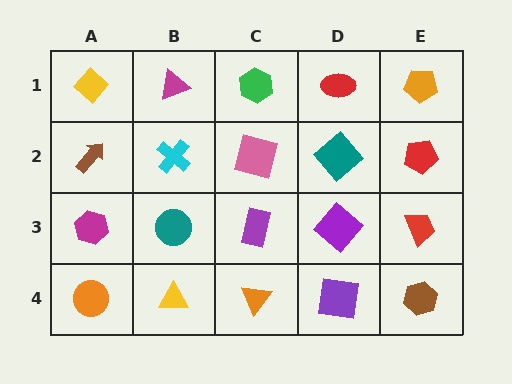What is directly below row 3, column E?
A brown hexagon.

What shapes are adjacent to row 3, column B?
A cyan cross (row 2, column B), a yellow triangle (row 4, column B), a magenta hexagon (row 3, column A), a purple rectangle (row 3, column C).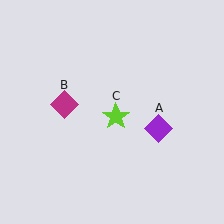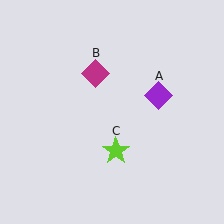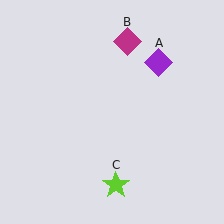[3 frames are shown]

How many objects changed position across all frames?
3 objects changed position: purple diamond (object A), magenta diamond (object B), lime star (object C).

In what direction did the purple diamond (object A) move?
The purple diamond (object A) moved up.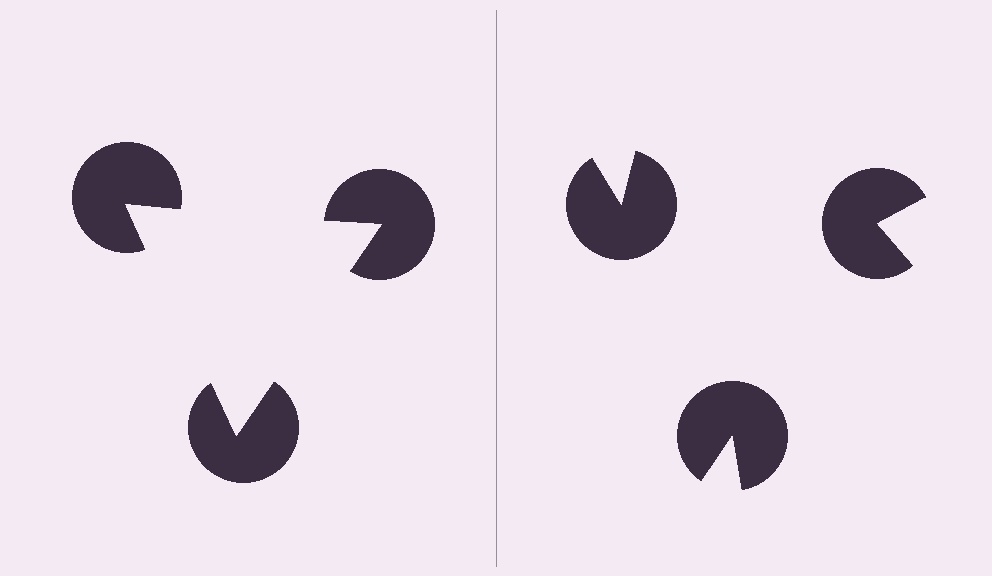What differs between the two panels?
The pac-man discs are positioned identically on both sides; only the wedge orientations differ. On the left they align to a triangle; on the right they are misaligned.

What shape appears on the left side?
An illusory triangle.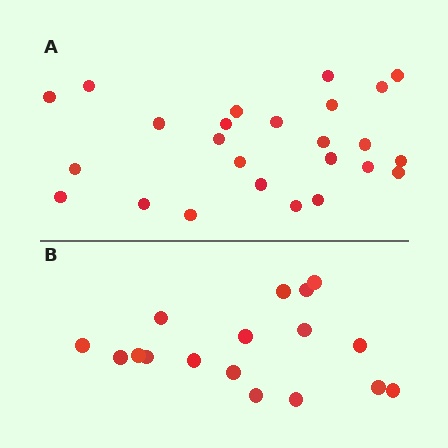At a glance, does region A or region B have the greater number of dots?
Region A (the top region) has more dots.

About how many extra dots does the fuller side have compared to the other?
Region A has roughly 8 or so more dots than region B.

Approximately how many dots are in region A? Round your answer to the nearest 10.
About 20 dots. (The exact count is 25, which rounds to 20.)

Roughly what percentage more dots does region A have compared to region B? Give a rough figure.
About 45% more.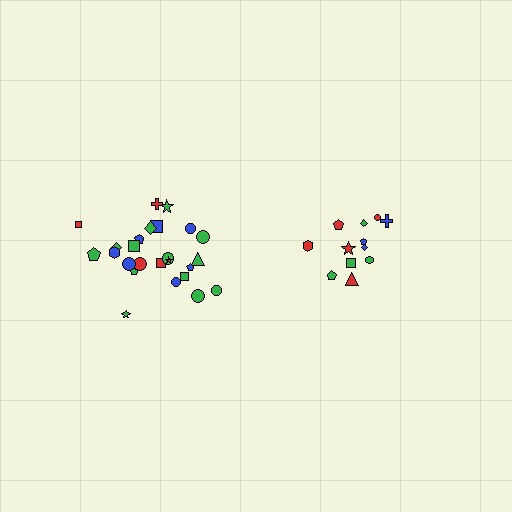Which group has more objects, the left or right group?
The left group.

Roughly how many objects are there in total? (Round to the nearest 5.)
Roughly 35 objects in total.